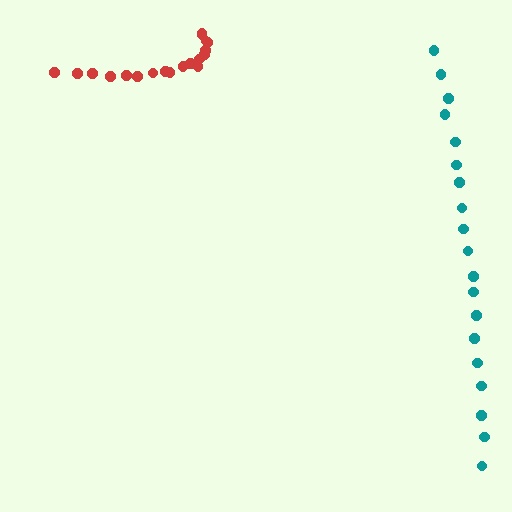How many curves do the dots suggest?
There are 2 distinct paths.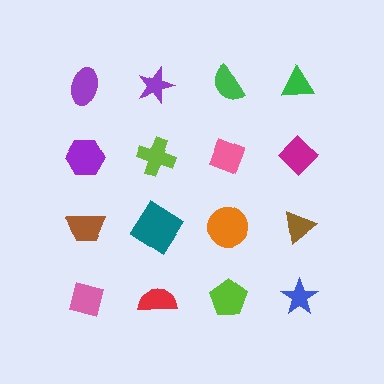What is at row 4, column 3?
A lime pentagon.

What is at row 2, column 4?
A magenta diamond.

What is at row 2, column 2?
A lime cross.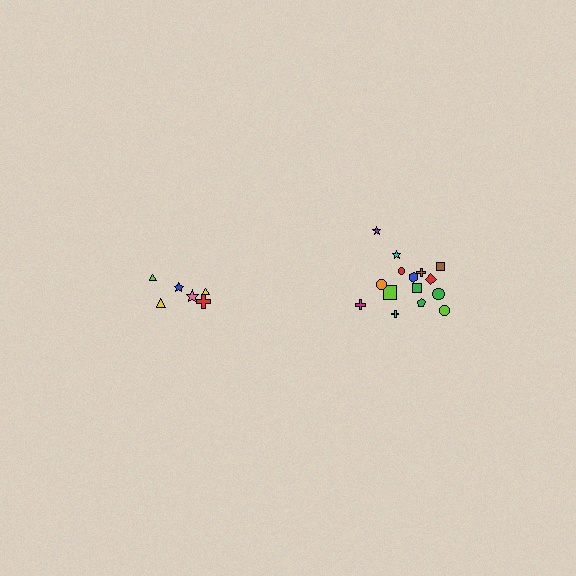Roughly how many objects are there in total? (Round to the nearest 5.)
Roughly 20 objects in total.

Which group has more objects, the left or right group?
The right group.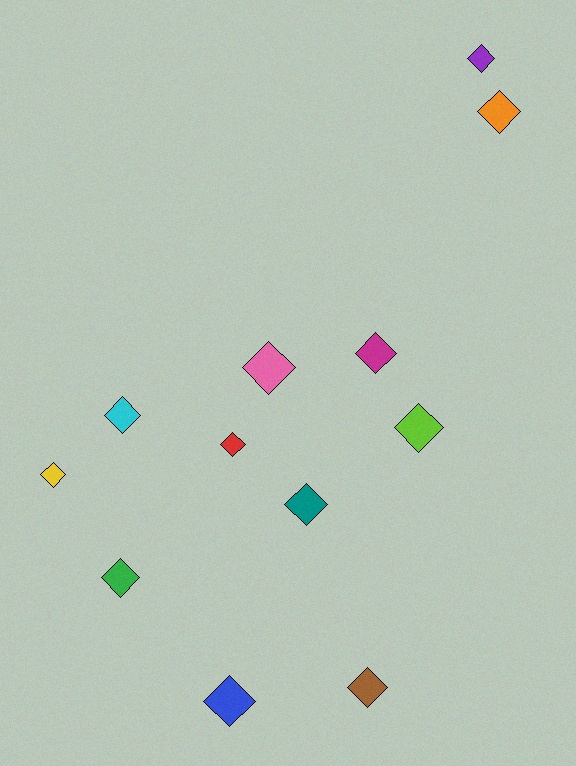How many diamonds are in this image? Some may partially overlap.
There are 12 diamonds.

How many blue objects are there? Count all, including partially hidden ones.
There is 1 blue object.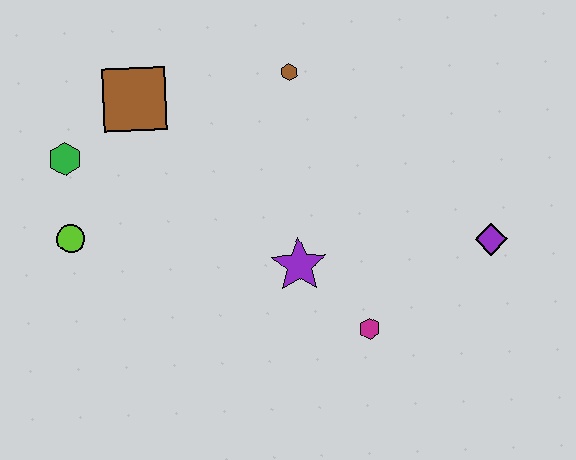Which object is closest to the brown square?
The green hexagon is closest to the brown square.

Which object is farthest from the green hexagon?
The purple diamond is farthest from the green hexagon.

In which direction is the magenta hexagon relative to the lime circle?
The magenta hexagon is to the right of the lime circle.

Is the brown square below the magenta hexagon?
No